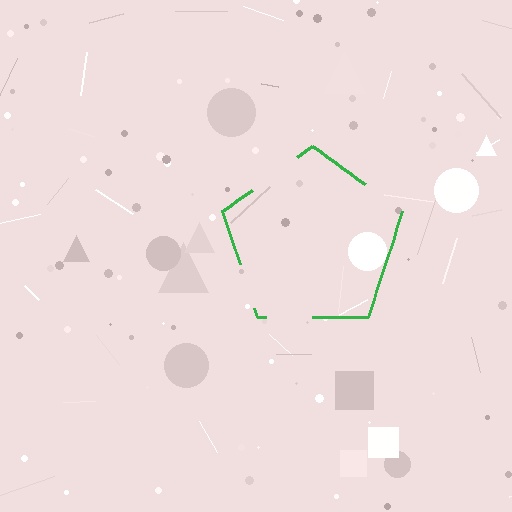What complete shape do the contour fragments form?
The contour fragments form a pentagon.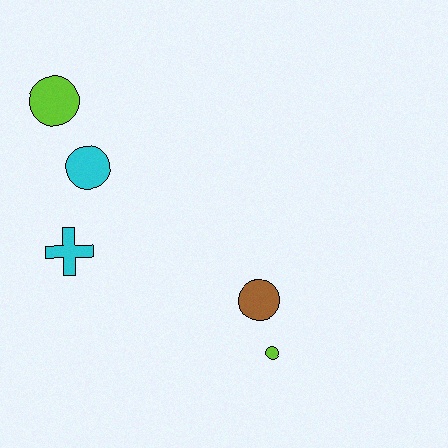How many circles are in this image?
There are 4 circles.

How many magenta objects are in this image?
There are no magenta objects.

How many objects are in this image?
There are 5 objects.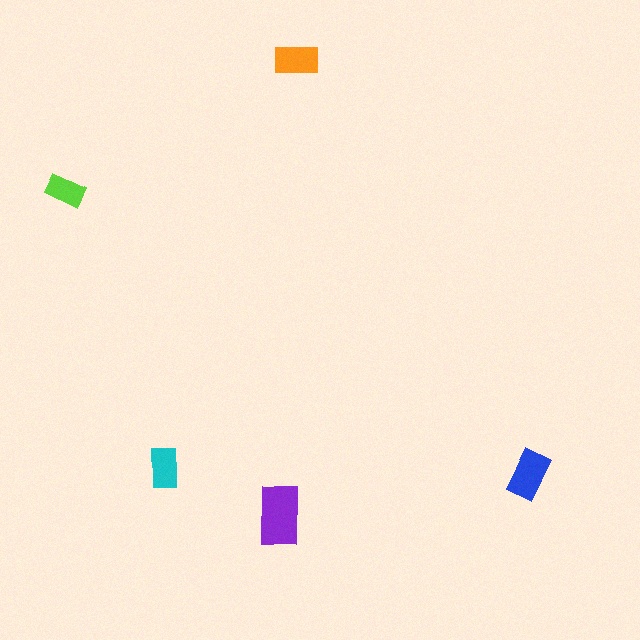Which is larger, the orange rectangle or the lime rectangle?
The orange one.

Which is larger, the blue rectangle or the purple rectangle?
The purple one.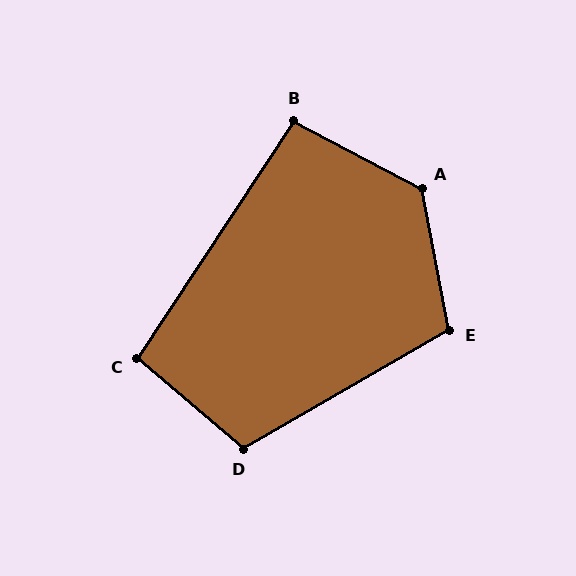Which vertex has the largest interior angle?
A, at approximately 129 degrees.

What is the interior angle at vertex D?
Approximately 110 degrees (obtuse).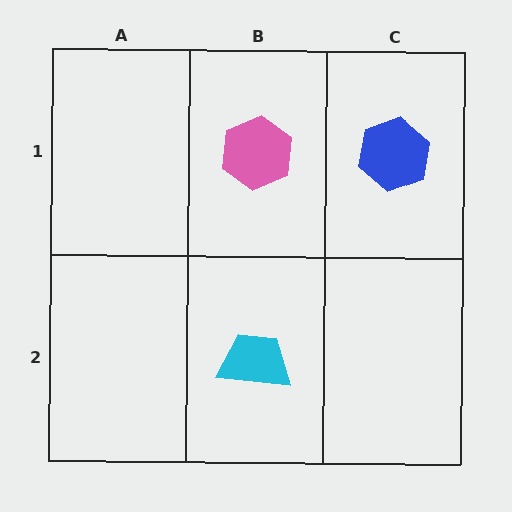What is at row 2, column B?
A cyan trapezoid.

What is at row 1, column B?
A pink hexagon.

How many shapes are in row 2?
1 shape.